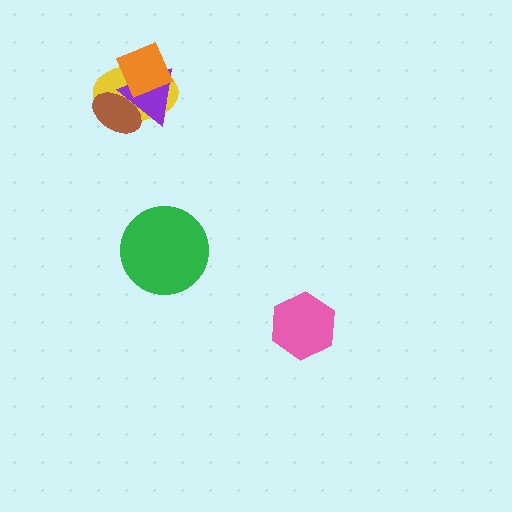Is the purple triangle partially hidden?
Yes, it is partially covered by another shape.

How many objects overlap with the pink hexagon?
0 objects overlap with the pink hexagon.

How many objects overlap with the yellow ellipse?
3 objects overlap with the yellow ellipse.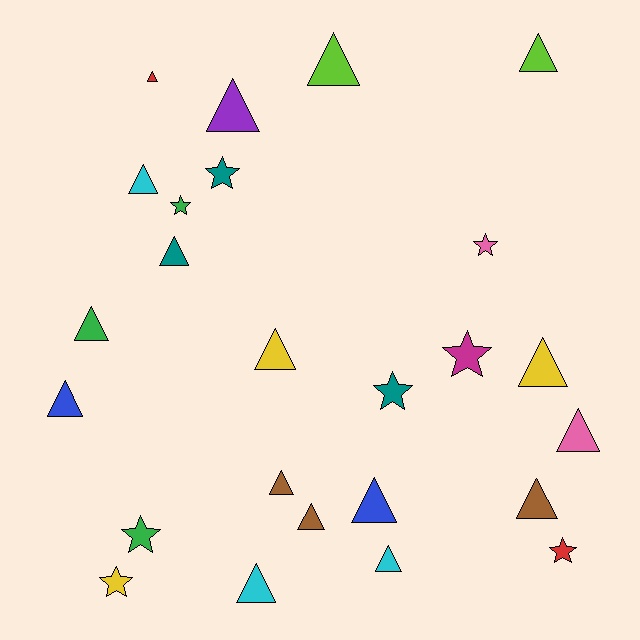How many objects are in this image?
There are 25 objects.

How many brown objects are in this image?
There are 3 brown objects.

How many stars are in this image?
There are 8 stars.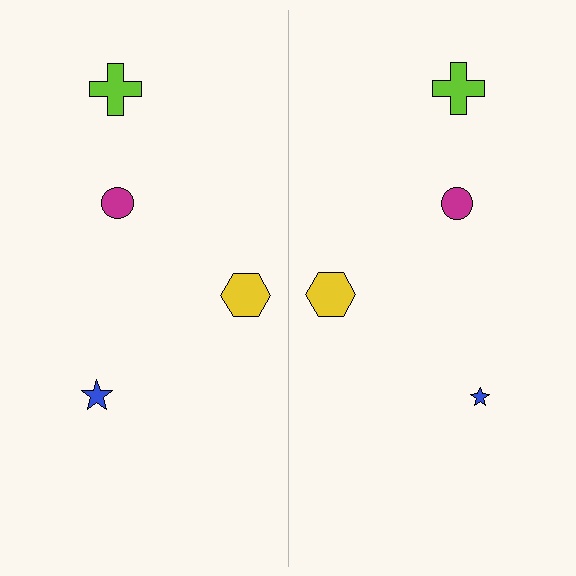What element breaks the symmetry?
The blue star on the right side has a different size than its mirror counterpart.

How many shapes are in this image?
There are 8 shapes in this image.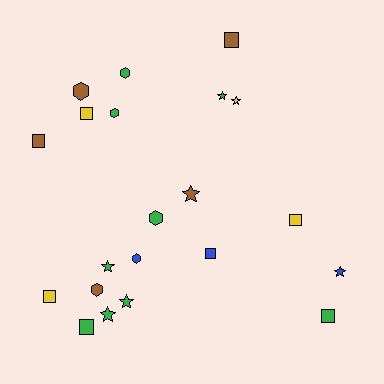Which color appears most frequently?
Green, with 9 objects.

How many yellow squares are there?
There are 3 yellow squares.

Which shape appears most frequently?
Square, with 8 objects.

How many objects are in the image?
There are 21 objects.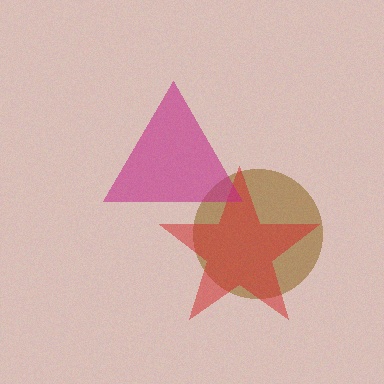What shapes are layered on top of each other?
The layered shapes are: a brown circle, a red star, a magenta triangle.